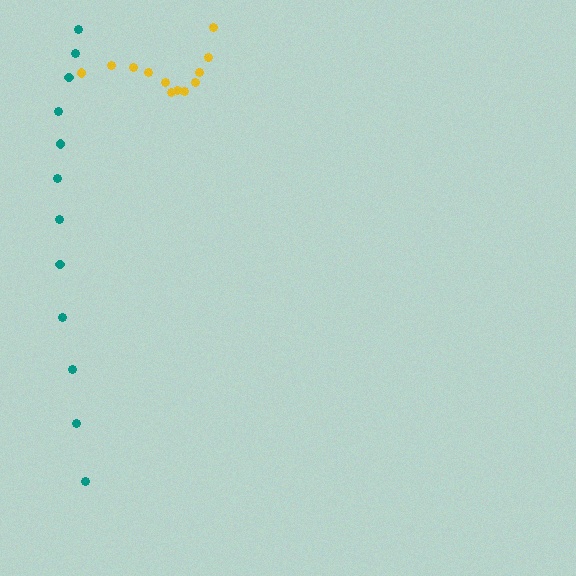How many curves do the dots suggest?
There are 2 distinct paths.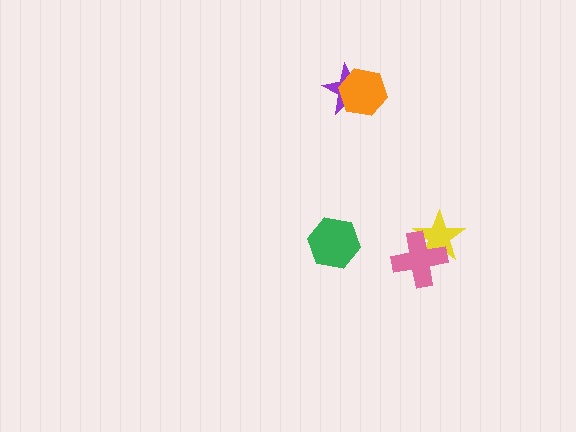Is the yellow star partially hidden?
Yes, it is partially covered by another shape.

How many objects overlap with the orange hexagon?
1 object overlaps with the orange hexagon.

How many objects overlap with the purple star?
1 object overlaps with the purple star.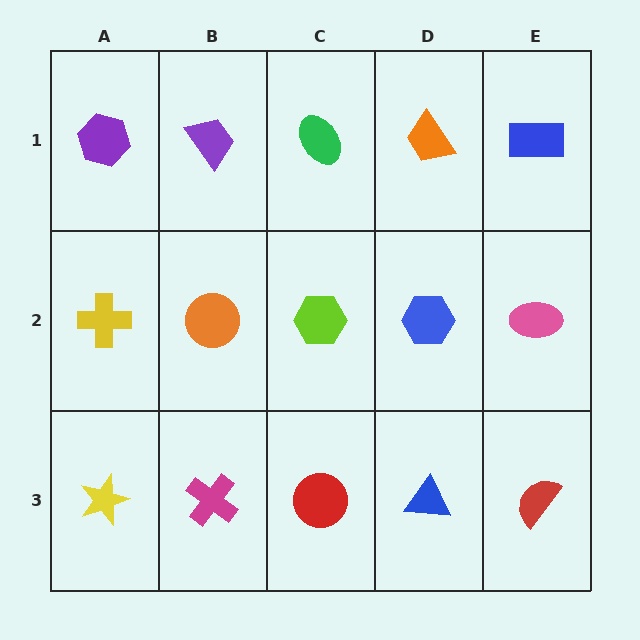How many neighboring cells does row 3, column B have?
3.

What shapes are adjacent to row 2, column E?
A blue rectangle (row 1, column E), a red semicircle (row 3, column E), a blue hexagon (row 2, column D).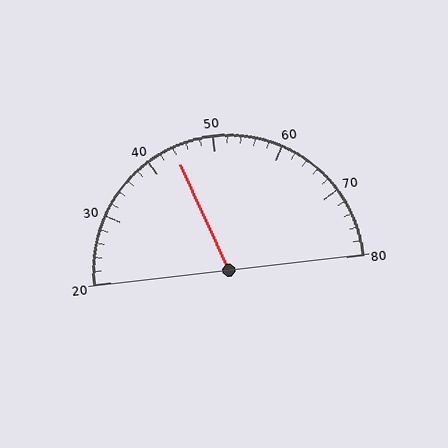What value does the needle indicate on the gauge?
The needle indicates approximately 44.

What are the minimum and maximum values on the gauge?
The gauge ranges from 20 to 80.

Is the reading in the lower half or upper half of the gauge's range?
The reading is in the lower half of the range (20 to 80).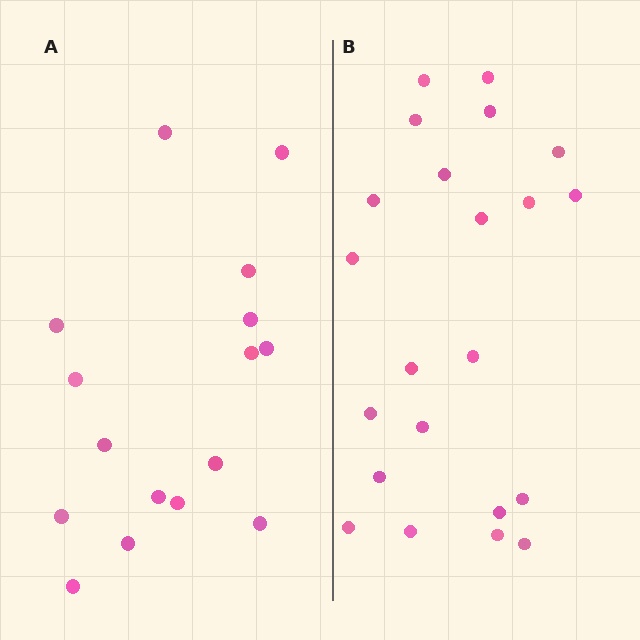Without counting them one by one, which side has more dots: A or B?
Region B (the right region) has more dots.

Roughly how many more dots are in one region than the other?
Region B has about 6 more dots than region A.